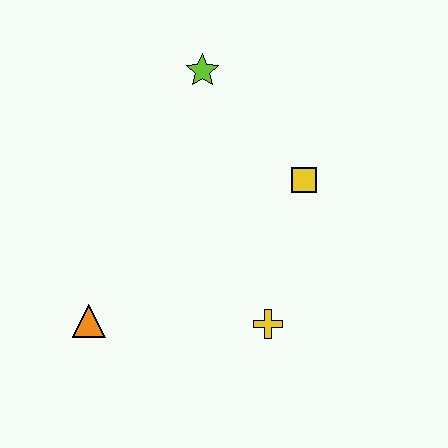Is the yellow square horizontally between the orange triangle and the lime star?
No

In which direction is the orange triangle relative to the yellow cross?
The orange triangle is to the left of the yellow cross.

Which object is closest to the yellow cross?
The yellow square is closest to the yellow cross.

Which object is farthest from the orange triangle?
The lime star is farthest from the orange triangle.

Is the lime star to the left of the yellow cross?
Yes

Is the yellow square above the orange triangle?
Yes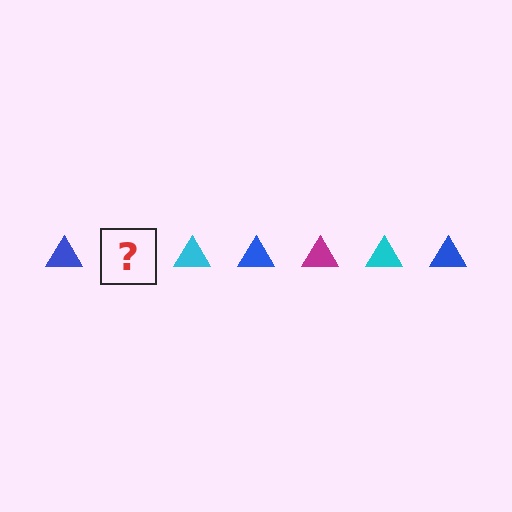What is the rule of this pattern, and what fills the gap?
The rule is that the pattern cycles through blue, magenta, cyan triangles. The gap should be filled with a magenta triangle.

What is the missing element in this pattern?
The missing element is a magenta triangle.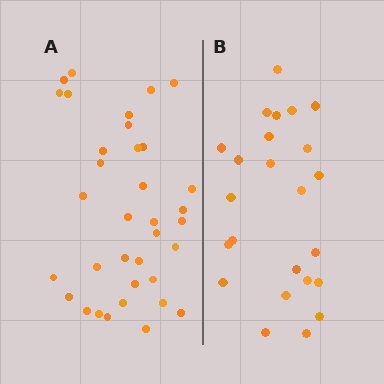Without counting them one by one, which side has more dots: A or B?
Region A (the left region) has more dots.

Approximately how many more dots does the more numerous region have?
Region A has roughly 12 or so more dots than region B.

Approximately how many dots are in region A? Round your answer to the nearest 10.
About 40 dots. (The exact count is 35, which rounds to 40.)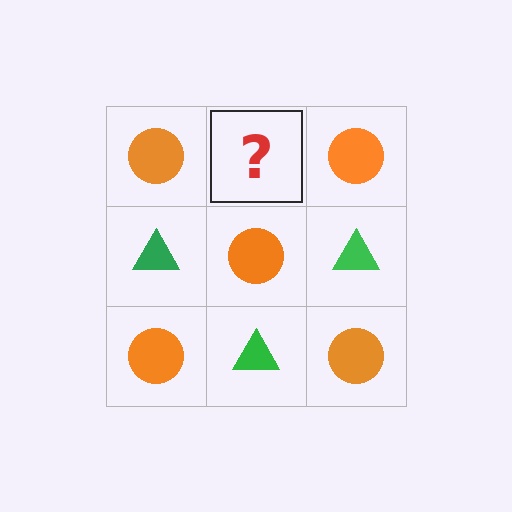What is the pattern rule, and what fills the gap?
The rule is that it alternates orange circle and green triangle in a checkerboard pattern. The gap should be filled with a green triangle.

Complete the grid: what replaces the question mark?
The question mark should be replaced with a green triangle.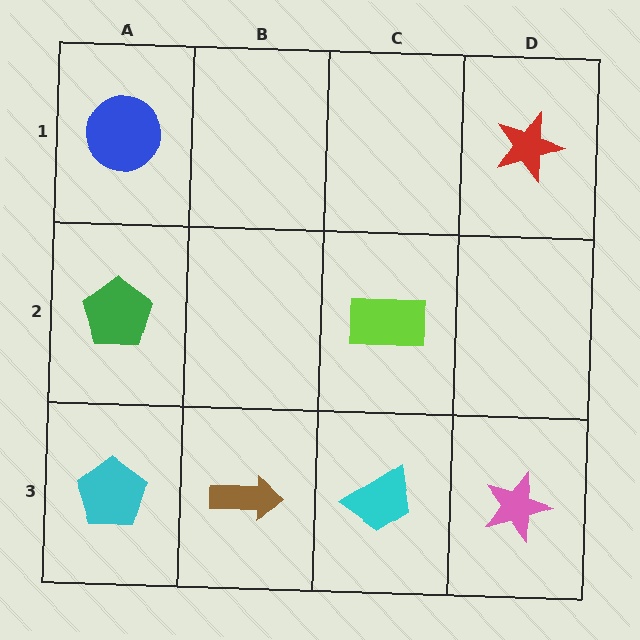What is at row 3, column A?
A cyan pentagon.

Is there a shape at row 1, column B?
No, that cell is empty.